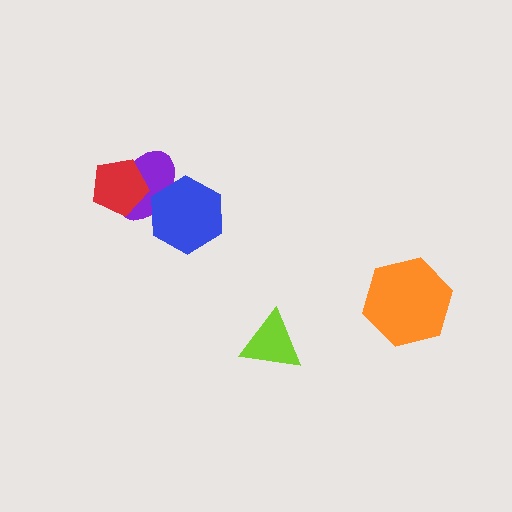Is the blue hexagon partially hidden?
No, no other shape covers it.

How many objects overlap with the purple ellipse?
2 objects overlap with the purple ellipse.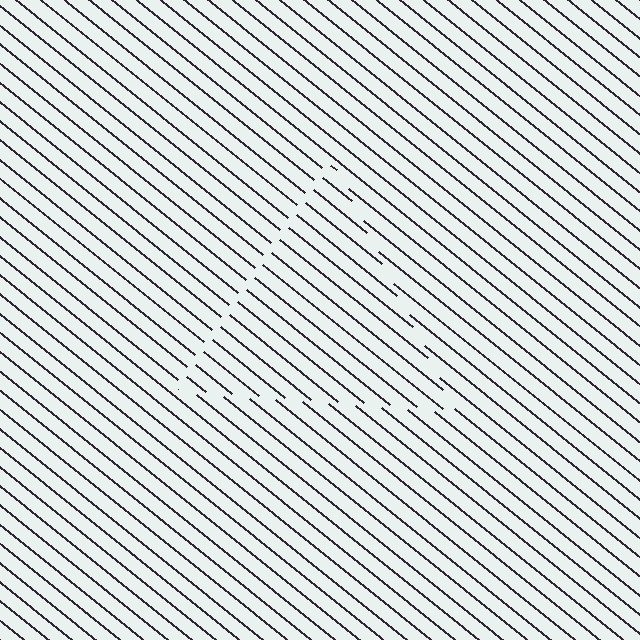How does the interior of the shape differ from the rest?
The interior of the shape contains the same grating, shifted by half a period — the contour is defined by the phase discontinuity where line-ends from the inner and outer gratings abut.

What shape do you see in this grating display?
An illusory triangle. The interior of the shape contains the same grating, shifted by half a period — the contour is defined by the phase discontinuity where line-ends from the inner and outer gratings abut.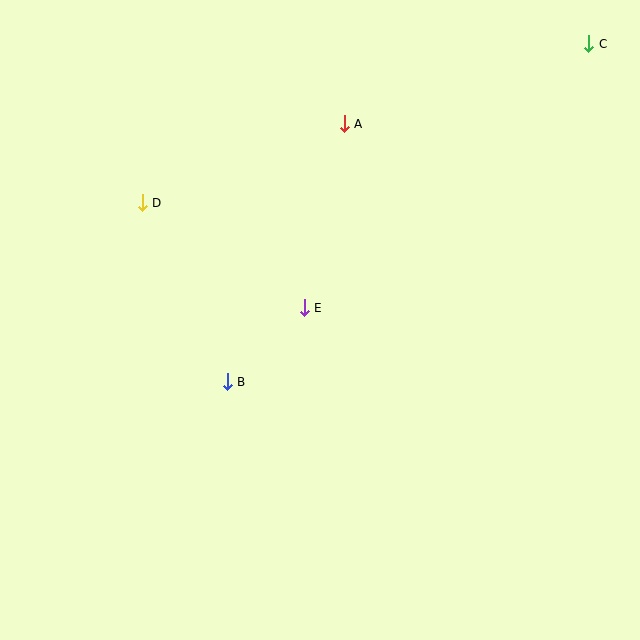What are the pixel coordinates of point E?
Point E is at (304, 308).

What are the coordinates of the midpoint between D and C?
The midpoint between D and C is at (365, 123).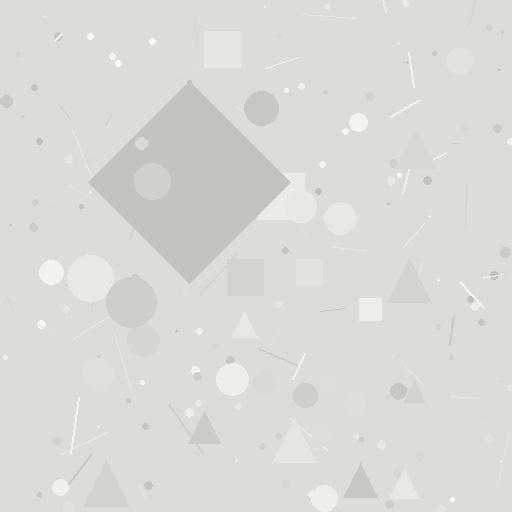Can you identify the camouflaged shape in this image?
The camouflaged shape is a diamond.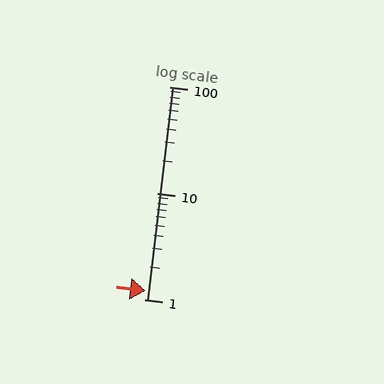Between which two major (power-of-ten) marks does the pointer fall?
The pointer is between 1 and 10.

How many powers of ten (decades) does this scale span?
The scale spans 2 decades, from 1 to 100.